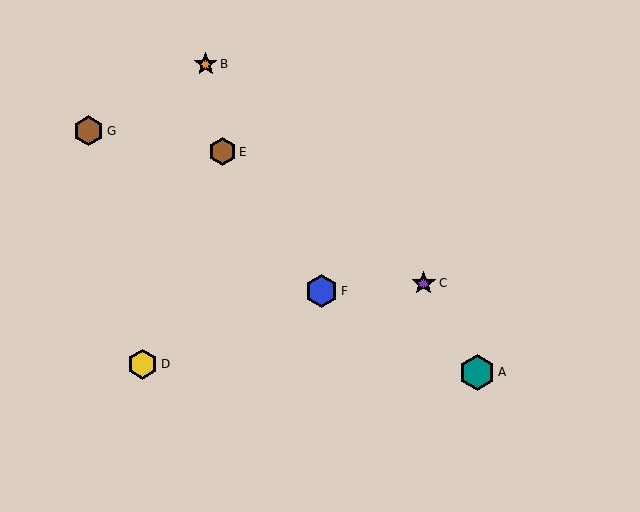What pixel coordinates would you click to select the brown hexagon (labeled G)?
Click at (89, 131) to select the brown hexagon G.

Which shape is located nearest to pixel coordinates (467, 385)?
The teal hexagon (labeled A) at (477, 373) is nearest to that location.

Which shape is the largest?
The teal hexagon (labeled A) is the largest.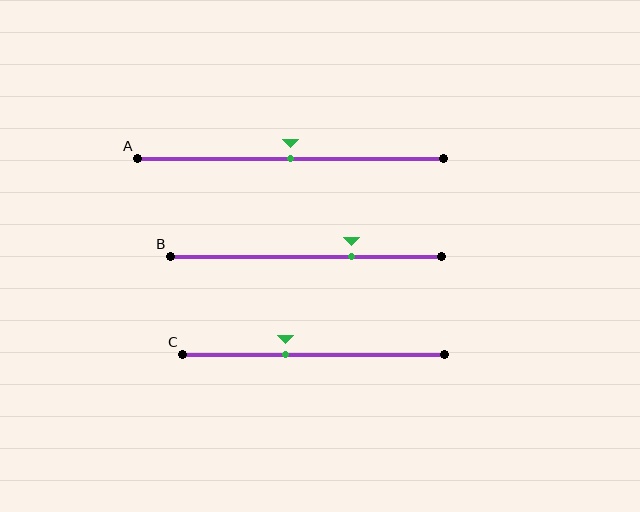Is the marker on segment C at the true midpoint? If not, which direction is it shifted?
No, the marker on segment C is shifted to the left by about 11% of the segment length.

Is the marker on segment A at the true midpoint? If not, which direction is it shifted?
Yes, the marker on segment A is at the true midpoint.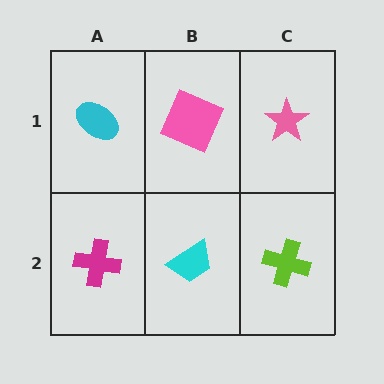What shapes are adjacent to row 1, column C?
A lime cross (row 2, column C), a pink square (row 1, column B).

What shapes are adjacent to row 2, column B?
A pink square (row 1, column B), a magenta cross (row 2, column A), a lime cross (row 2, column C).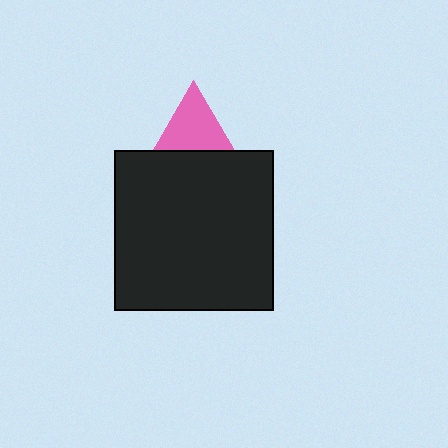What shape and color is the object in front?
The object in front is a black square.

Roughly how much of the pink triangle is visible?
About half of it is visible (roughly 63%).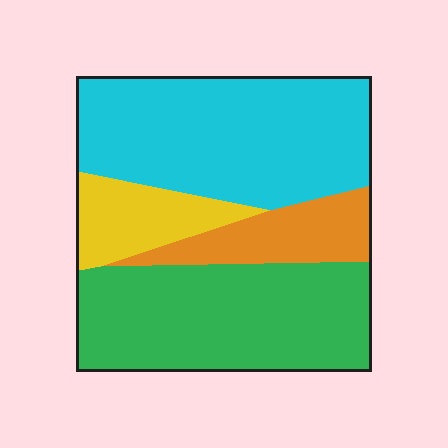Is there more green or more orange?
Green.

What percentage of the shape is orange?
Orange covers around 15% of the shape.